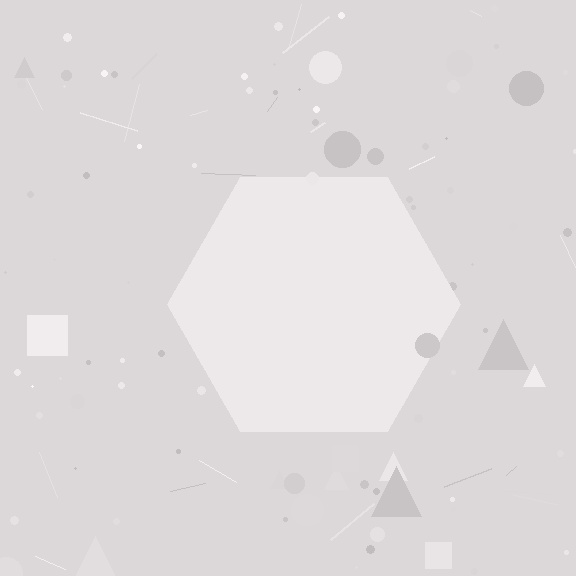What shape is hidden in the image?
A hexagon is hidden in the image.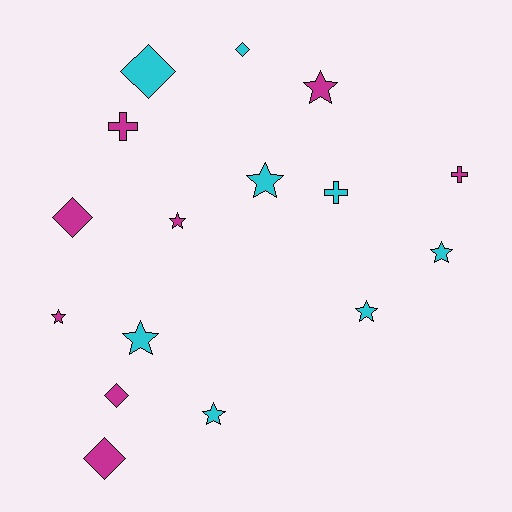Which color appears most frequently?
Cyan, with 8 objects.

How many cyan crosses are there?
There is 1 cyan cross.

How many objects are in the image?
There are 16 objects.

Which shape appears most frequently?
Star, with 8 objects.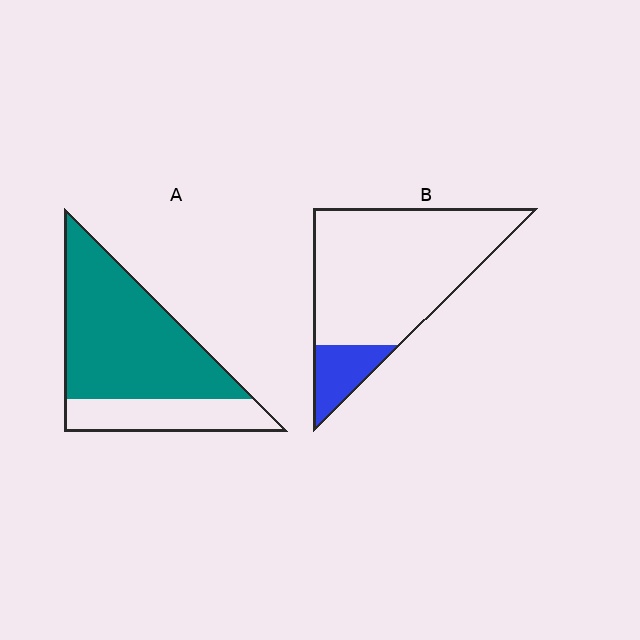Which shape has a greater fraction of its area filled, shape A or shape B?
Shape A.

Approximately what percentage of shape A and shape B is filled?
A is approximately 75% and B is approximately 15%.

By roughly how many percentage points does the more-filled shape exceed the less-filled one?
By roughly 60 percentage points (A over B).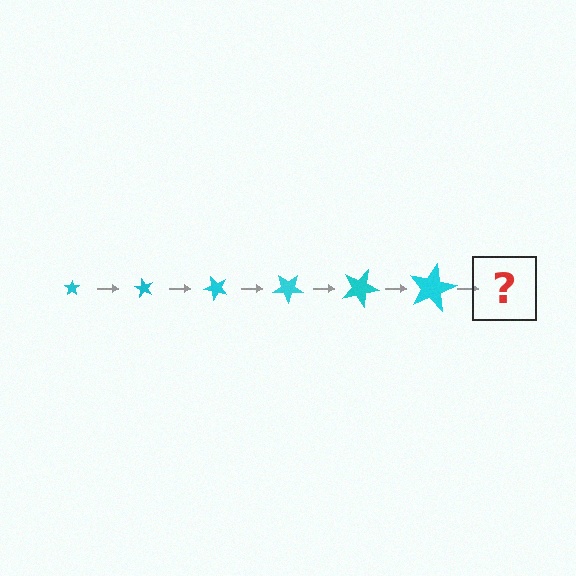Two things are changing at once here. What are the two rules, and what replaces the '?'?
The two rules are that the star grows larger each step and it rotates 60 degrees each step. The '?' should be a star, larger than the previous one and rotated 360 degrees from the start.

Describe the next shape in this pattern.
It should be a star, larger than the previous one and rotated 360 degrees from the start.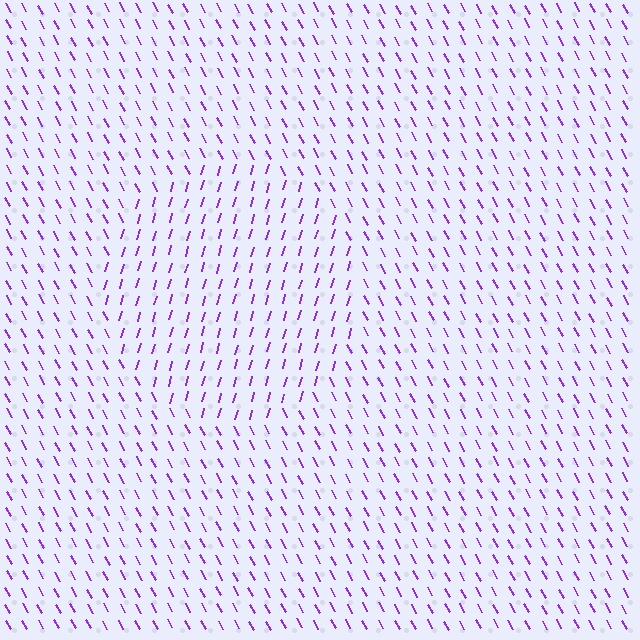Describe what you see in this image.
The image is filled with small purple line segments. A circle region in the image has lines oriented differently from the surrounding lines, creating a visible texture boundary.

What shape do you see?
I see a circle.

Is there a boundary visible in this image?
Yes, there is a texture boundary formed by a change in line orientation.